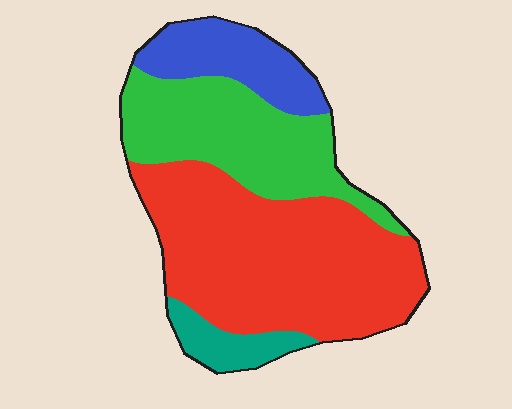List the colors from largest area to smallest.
From largest to smallest: red, green, blue, teal.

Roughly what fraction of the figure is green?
Green covers roughly 30% of the figure.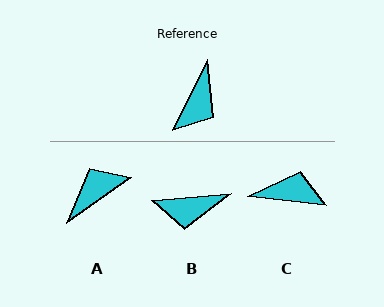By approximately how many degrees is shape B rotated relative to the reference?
Approximately 59 degrees clockwise.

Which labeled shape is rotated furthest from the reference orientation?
A, about 151 degrees away.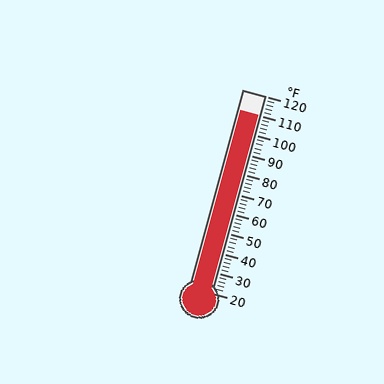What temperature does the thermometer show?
The thermometer shows approximately 110°F.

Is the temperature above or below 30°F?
The temperature is above 30°F.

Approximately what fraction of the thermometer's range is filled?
The thermometer is filled to approximately 90% of its range.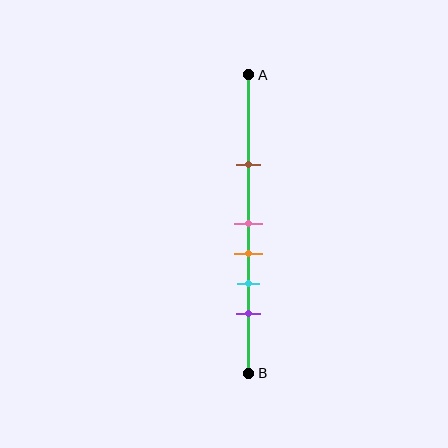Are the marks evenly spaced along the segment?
No, the marks are not evenly spaced.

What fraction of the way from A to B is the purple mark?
The purple mark is approximately 80% (0.8) of the way from A to B.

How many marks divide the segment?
There are 5 marks dividing the segment.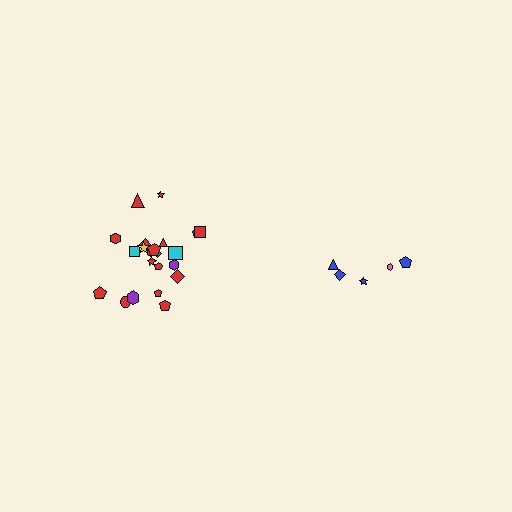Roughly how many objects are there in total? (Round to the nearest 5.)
Roughly 25 objects in total.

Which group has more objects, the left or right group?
The left group.